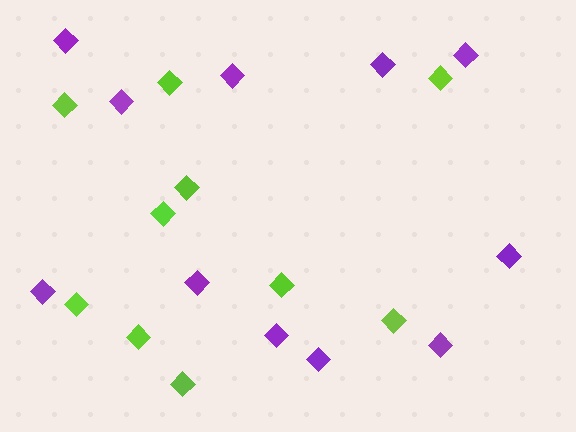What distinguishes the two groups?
There are 2 groups: one group of purple diamonds (11) and one group of lime diamonds (10).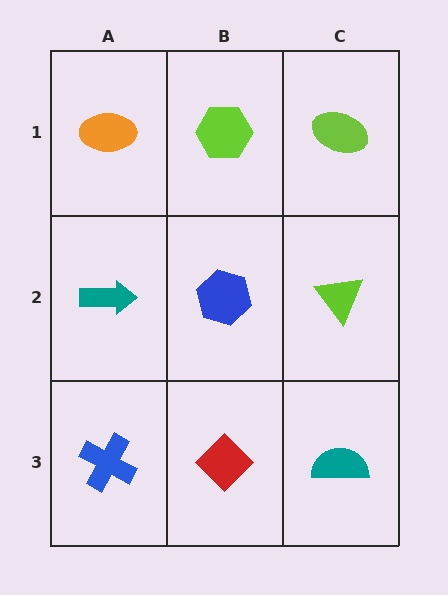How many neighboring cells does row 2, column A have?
3.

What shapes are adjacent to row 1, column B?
A blue hexagon (row 2, column B), an orange ellipse (row 1, column A), a lime ellipse (row 1, column C).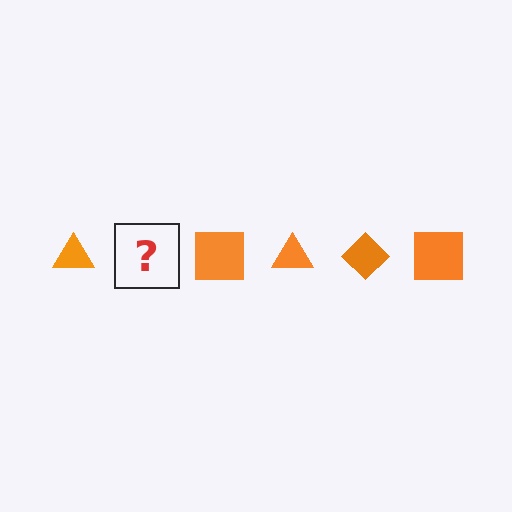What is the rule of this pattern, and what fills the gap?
The rule is that the pattern cycles through triangle, diamond, square shapes in orange. The gap should be filled with an orange diamond.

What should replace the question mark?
The question mark should be replaced with an orange diamond.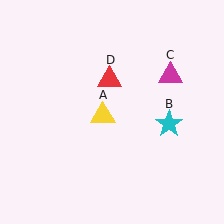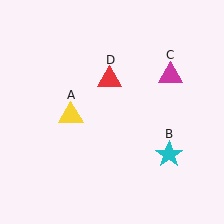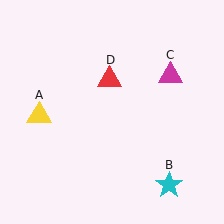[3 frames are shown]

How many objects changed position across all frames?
2 objects changed position: yellow triangle (object A), cyan star (object B).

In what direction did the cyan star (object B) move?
The cyan star (object B) moved down.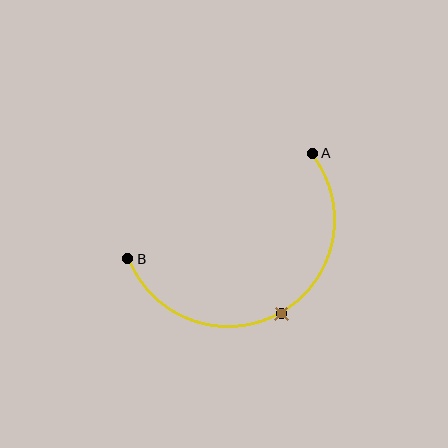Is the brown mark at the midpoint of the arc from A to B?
Yes. The brown mark lies on the arc at equal arc-length from both A and B — it is the arc midpoint.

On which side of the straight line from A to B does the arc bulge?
The arc bulges below the straight line connecting A and B.